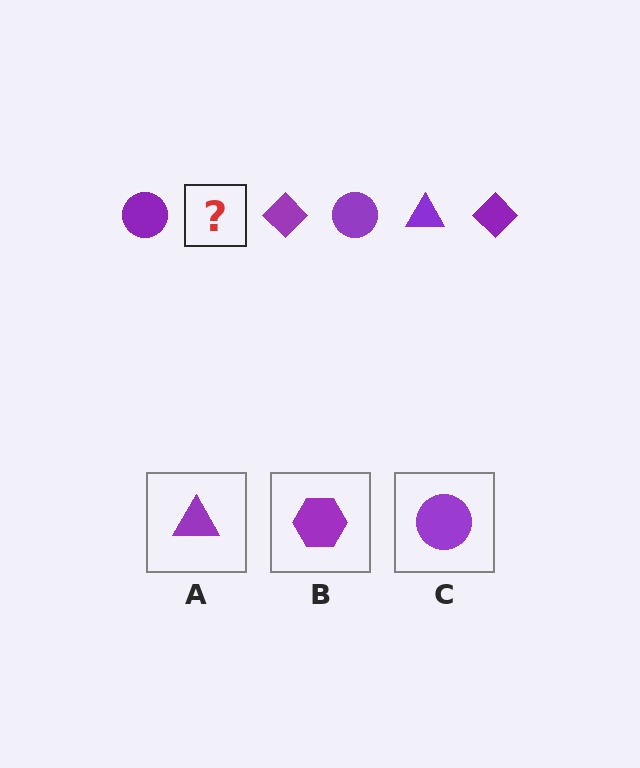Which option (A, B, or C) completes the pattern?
A.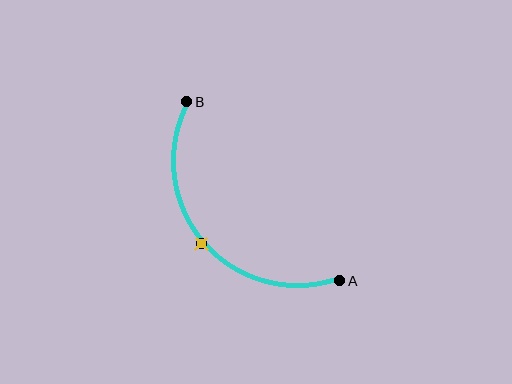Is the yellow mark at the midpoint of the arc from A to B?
Yes. The yellow mark lies on the arc at equal arc-length from both A and B — it is the arc midpoint.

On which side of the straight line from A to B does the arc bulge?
The arc bulges below and to the left of the straight line connecting A and B.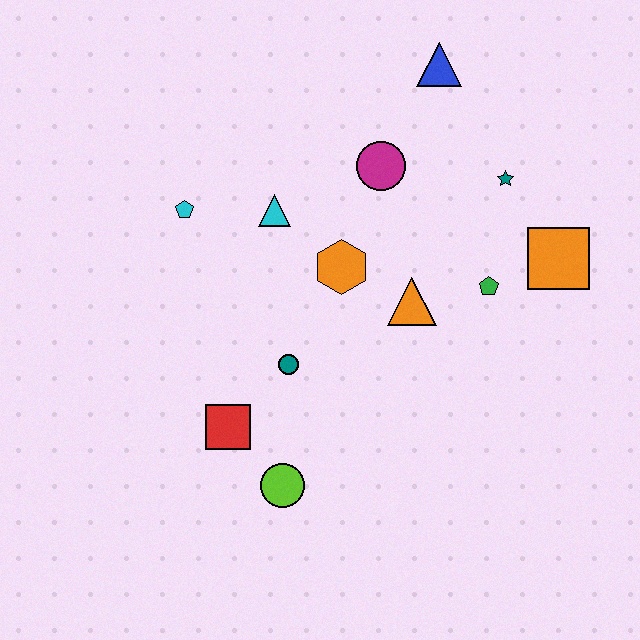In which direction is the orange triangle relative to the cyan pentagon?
The orange triangle is to the right of the cyan pentagon.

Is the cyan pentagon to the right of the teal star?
No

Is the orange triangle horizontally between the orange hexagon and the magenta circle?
No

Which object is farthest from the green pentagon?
The cyan pentagon is farthest from the green pentagon.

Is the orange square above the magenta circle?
No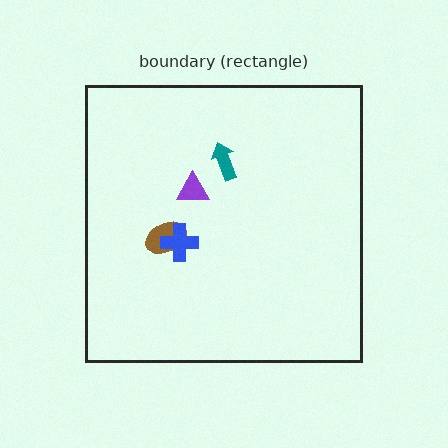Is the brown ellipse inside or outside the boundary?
Inside.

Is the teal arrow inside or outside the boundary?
Inside.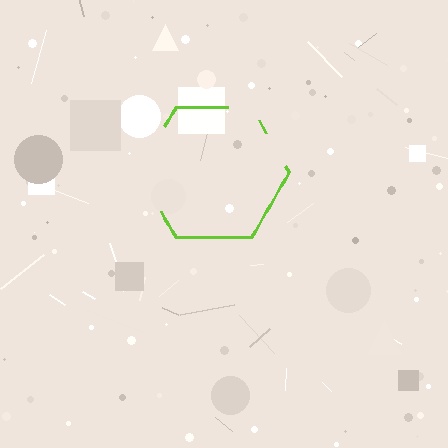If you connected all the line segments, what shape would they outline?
They would outline a hexagon.